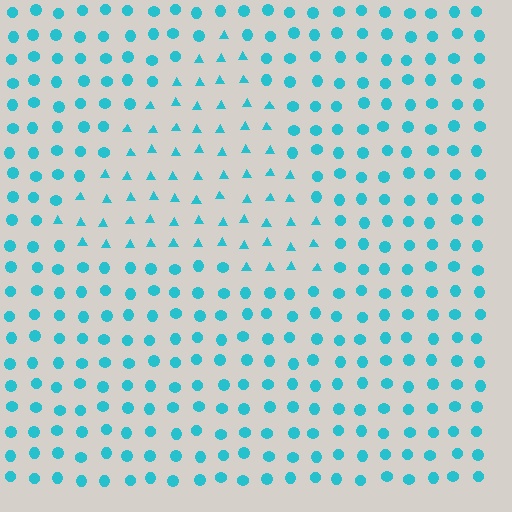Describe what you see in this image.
The image is filled with small cyan elements arranged in a uniform grid. A triangle-shaped region contains triangles, while the surrounding area contains circles. The boundary is defined purely by the change in element shape.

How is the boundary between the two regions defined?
The boundary is defined by a change in element shape: triangles inside vs. circles outside. All elements share the same color and spacing.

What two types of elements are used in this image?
The image uses triangles inside the triangle region and circles outside it.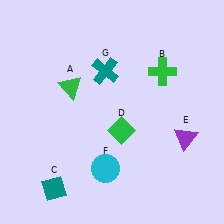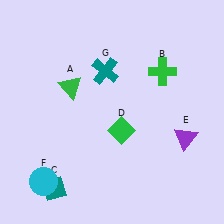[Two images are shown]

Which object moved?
The cyan circle (F) moved left.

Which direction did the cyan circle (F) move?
The cyan circle (F) moved left.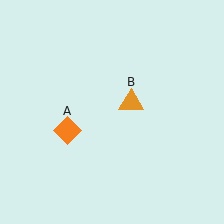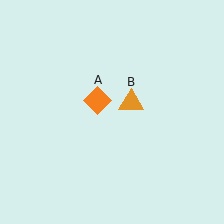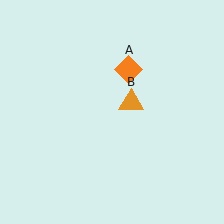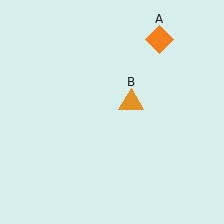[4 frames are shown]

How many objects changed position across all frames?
1 object changed position: orange diamond (object A).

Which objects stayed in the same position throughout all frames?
Orange triangle (object B) remained stationary.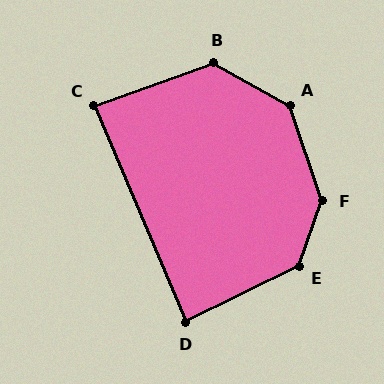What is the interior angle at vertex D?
Approximately 87 degrees (approximately right).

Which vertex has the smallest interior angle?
C, at approximately 87 degrees.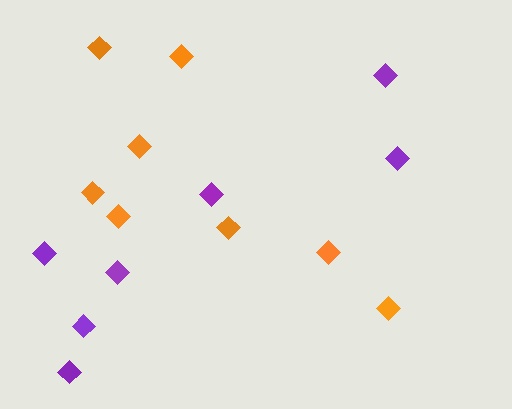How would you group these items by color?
There are 2 groups: one group of orange diamonds (8) and one group of purple diamonds (7).